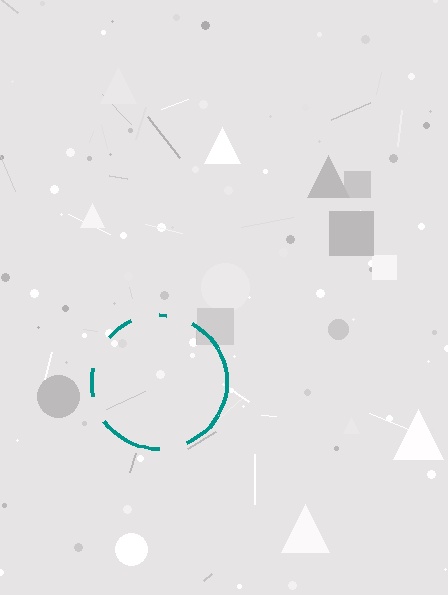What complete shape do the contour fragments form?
The contour fragments form a circle.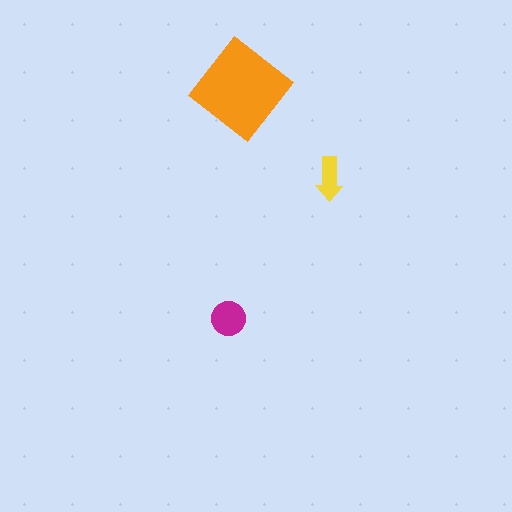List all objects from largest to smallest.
The orange diamond, the magenta circle, the yellow arrow.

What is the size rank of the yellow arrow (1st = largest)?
3rd.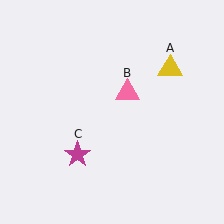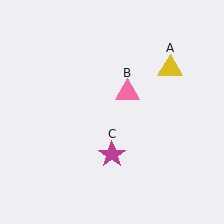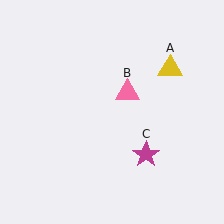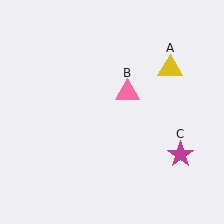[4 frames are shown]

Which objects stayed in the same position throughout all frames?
Yellow triangle (object A) and pink triangle (object B) remained stationary.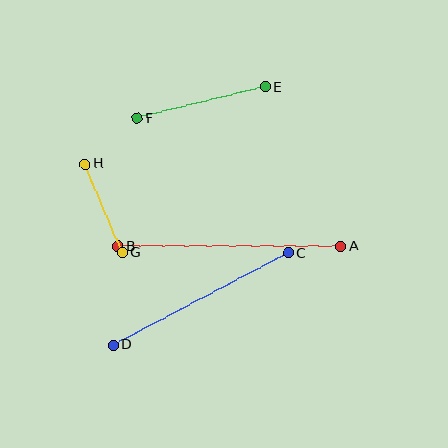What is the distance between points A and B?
The distance is approximately 223 pixels.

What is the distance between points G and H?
The distance is approximately 96 pixels.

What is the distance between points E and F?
The distance is approximately 132 pixels.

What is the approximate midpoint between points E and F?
The midpoint is at approximately (201, 103) pixels.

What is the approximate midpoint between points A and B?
The midpoint is at approximately (229, 246) pixels.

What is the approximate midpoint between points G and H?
The midpoint is at approximately (104, 208) pixels.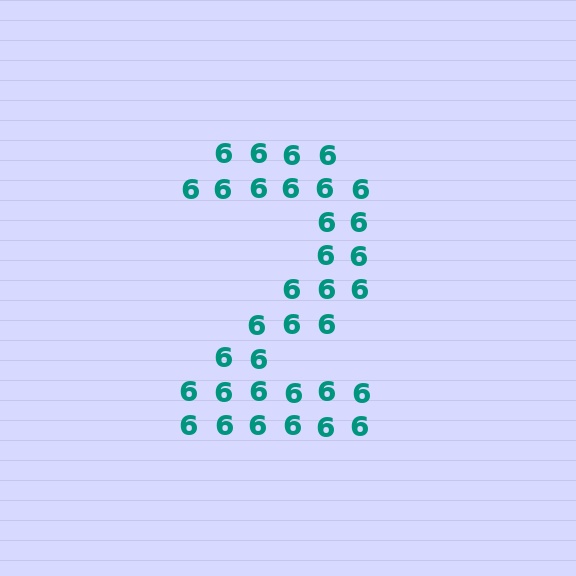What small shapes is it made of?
It is made of small digit 6's.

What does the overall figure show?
The overall figure shows the digit 2.